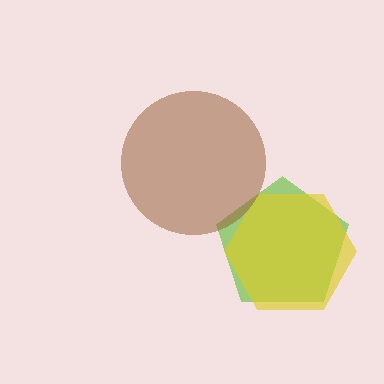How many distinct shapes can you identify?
There are 3 distinct shapes: a lime pentagon, a yellow hexagon, a brown circle.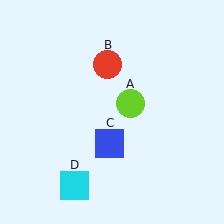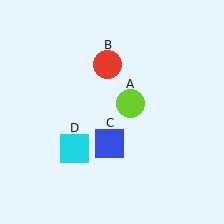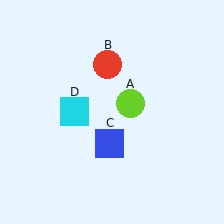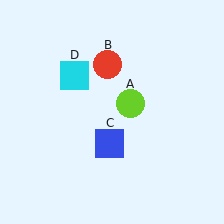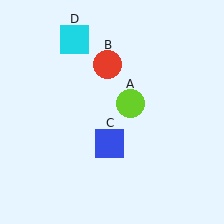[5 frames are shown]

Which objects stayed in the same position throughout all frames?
Lime circle (object A) and red circle (object B) and blue square (object C) remained stationary.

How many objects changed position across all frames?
1 object changed position: cyan square (object D).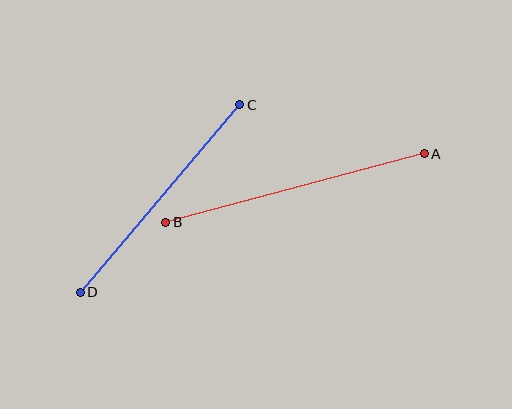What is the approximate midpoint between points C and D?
The midpoint is at approximately (160, 198) pixels.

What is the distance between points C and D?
The distance is approximately 246 pixels.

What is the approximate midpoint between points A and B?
The midpoint is at approximately (295, 188) pixels.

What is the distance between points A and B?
The distance is approximately 268 pixels.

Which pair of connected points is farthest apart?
Points A and B are farthest apart.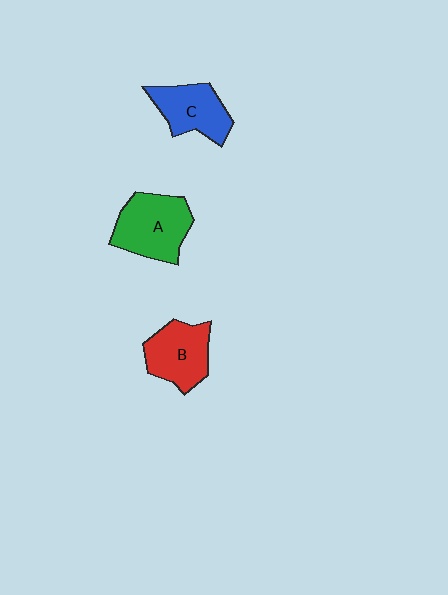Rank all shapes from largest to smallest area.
From largest to smallest: A (green), B (red), C (blue).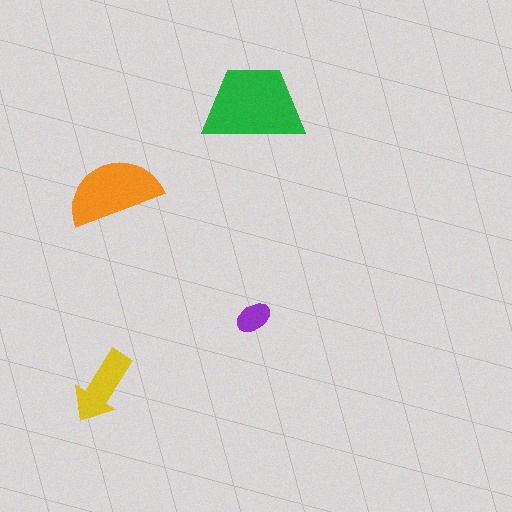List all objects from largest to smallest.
The green trapezoid, the orange semicircle, the yellow arrow, the purple ellipse.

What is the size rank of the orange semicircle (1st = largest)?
2nd.